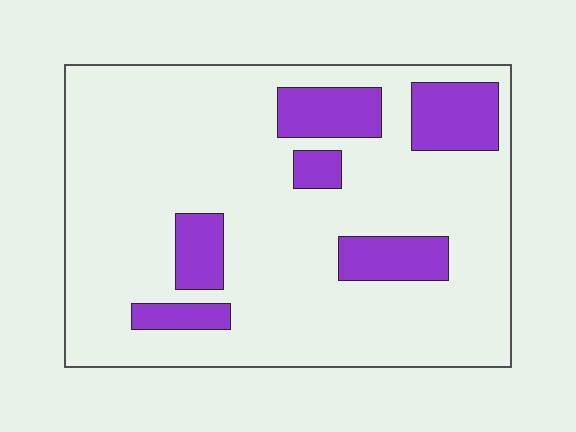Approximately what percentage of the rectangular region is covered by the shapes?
Approximately 20%.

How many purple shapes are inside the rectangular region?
6.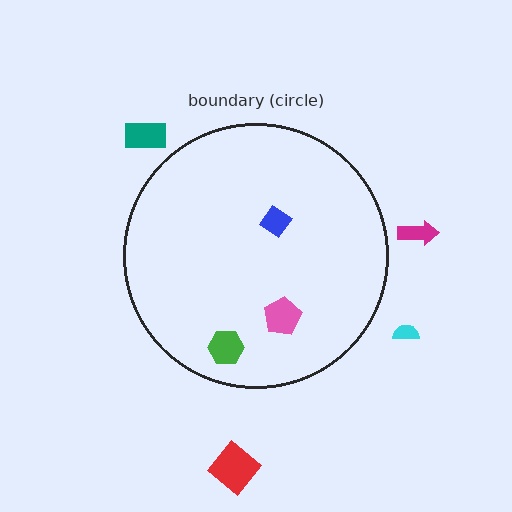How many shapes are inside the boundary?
3 inside, 4 outside.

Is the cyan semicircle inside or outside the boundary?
Outside.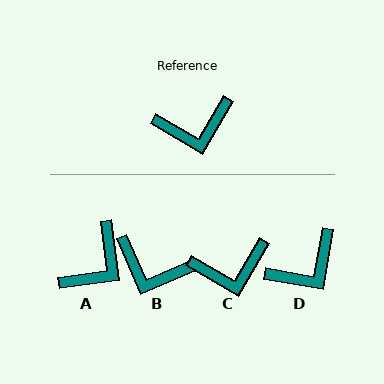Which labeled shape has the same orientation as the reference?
C.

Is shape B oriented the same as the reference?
No, it is off by about 36 degrees.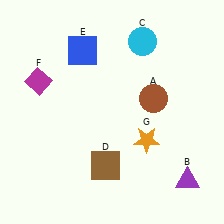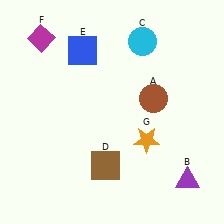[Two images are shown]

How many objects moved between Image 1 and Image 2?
1 object moved between the two images.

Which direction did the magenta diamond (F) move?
The magenta diamond (F) moved up.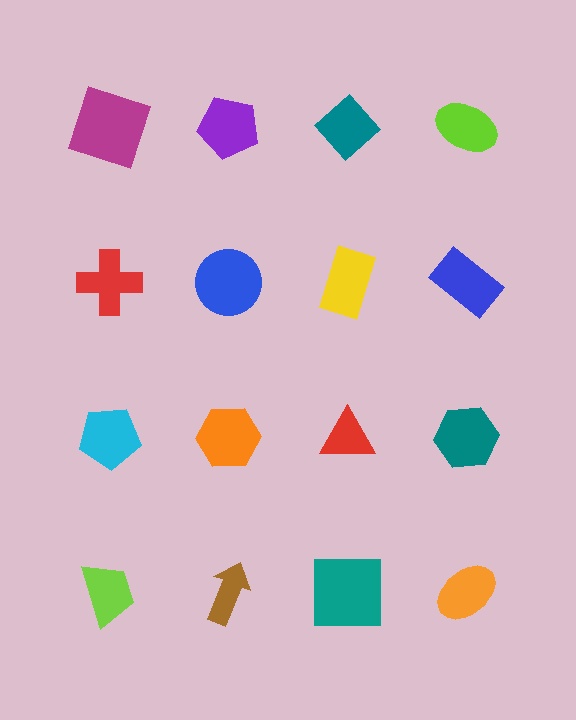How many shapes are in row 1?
4 shapes.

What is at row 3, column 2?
An orange hexagon.